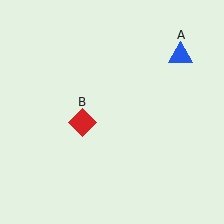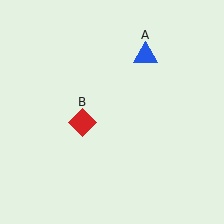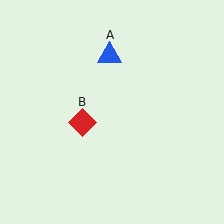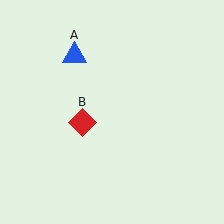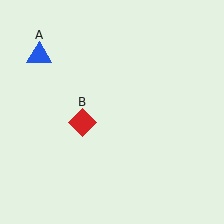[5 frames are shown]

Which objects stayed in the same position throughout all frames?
Red diamond (object B) remained stationary.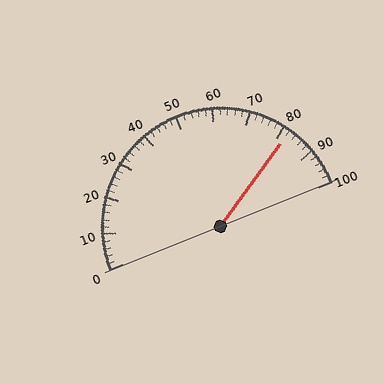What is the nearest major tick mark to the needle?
The nearest major tick mark is 80.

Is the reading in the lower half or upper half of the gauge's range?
The reading is in the upper half of the range (0 to 100).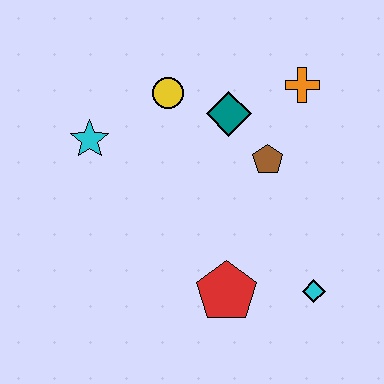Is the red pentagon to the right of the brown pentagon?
No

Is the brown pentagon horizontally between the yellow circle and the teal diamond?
No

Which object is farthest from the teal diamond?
The cyan diamond is farthest from the teal diamond.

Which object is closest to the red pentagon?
The cyan diamond is closest to the red pentagon.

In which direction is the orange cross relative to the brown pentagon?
The orange cross is above the brown pentagon.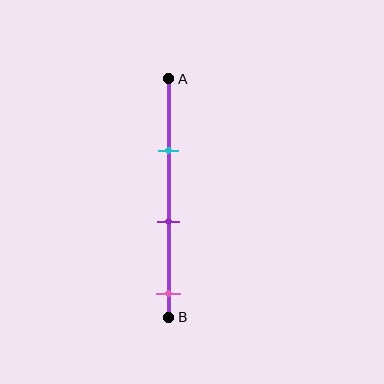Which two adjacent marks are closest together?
The cyan and purple marks are the closest adjacent pair.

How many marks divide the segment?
There are 3 marks dividing the segment.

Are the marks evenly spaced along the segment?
Yes, the marks are approximately evenly spaced.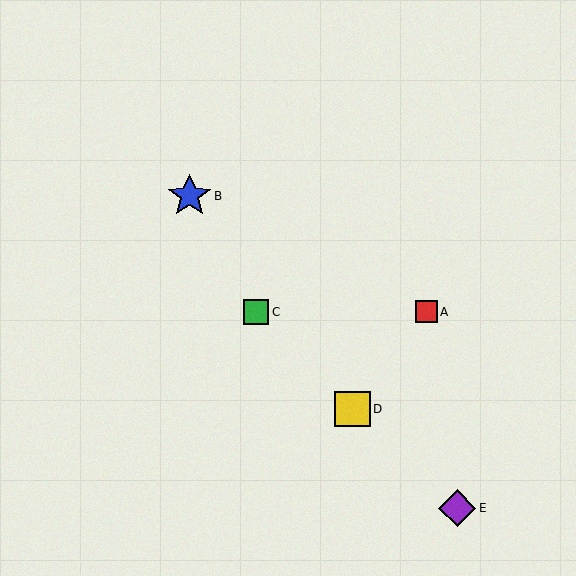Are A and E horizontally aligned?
No, A is at y≈312 and E is at y≈508.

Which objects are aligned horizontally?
Objects A, C are aligned horizontally.